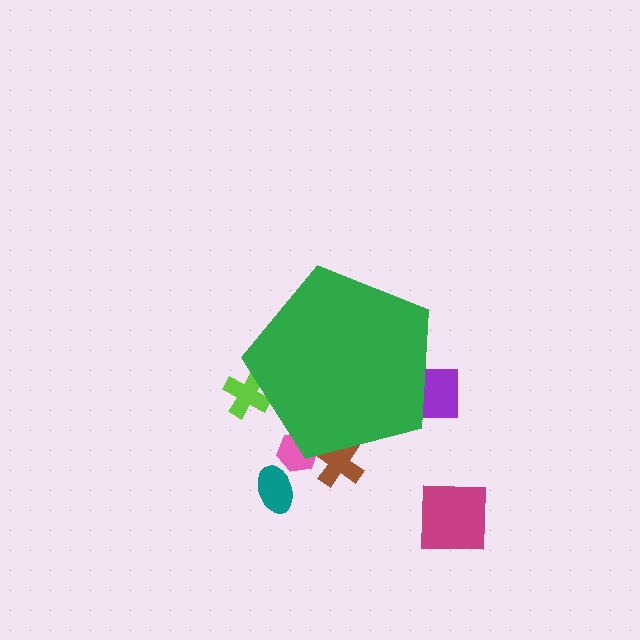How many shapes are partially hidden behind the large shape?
4 shapes are partially hidden.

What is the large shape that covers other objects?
A green pentagon.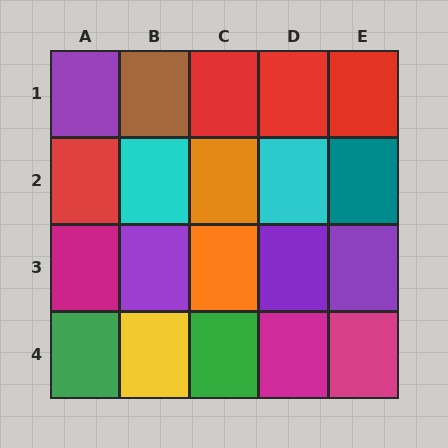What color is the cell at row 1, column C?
Red.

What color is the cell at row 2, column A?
Red.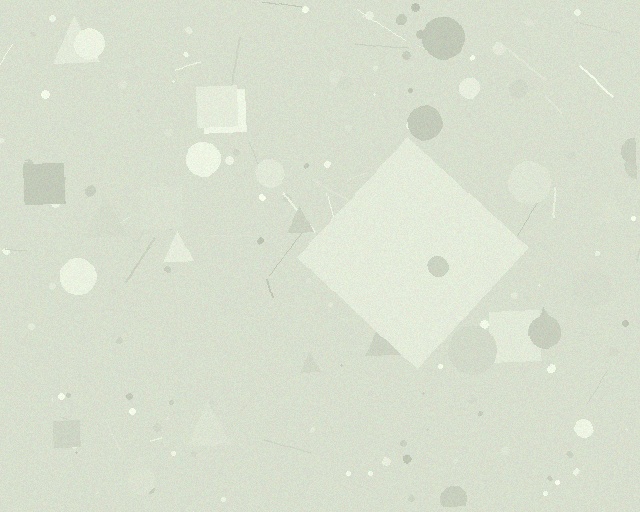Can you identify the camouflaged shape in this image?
The camouflaged shape is a diamond.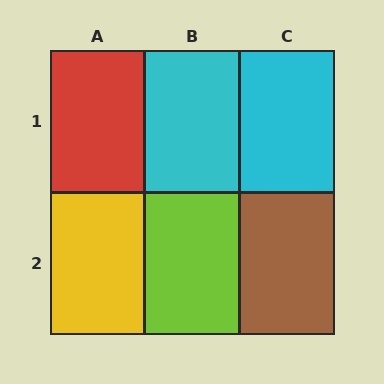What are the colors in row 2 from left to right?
Yellow, lime, brown.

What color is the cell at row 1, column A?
Red.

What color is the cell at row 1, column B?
Cyan.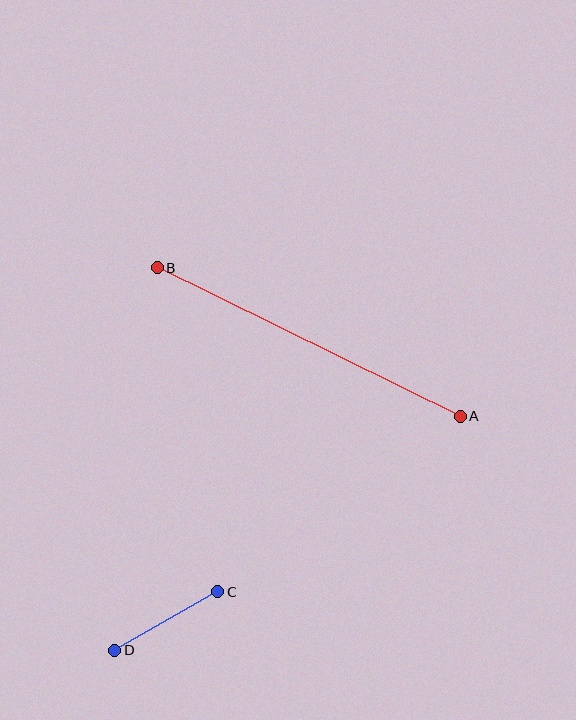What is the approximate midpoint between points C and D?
The midpoint is at approximately (166, 621) pixels.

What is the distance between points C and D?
The distance is approximately 118 pixels.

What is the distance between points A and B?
The distance is approximately 338 pixels.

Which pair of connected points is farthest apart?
Points A and B are farthest apart.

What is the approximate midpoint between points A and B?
The midpoint is at approximately (309, 342) pixels.